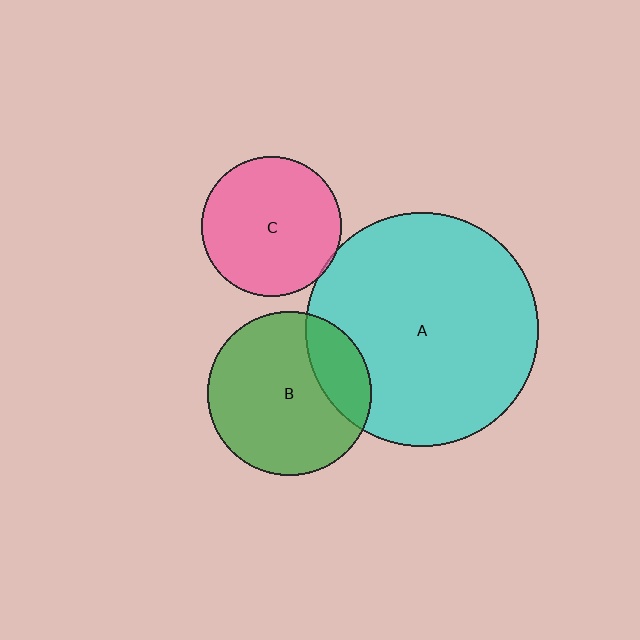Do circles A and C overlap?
Yes.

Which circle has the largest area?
Circle A (cyan).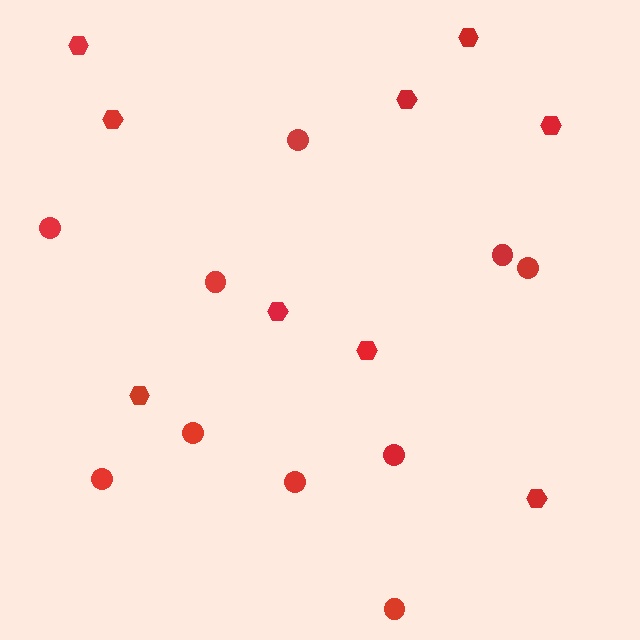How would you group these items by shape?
There are 2 groups: one group of hexagons (9) and one group of circles (10).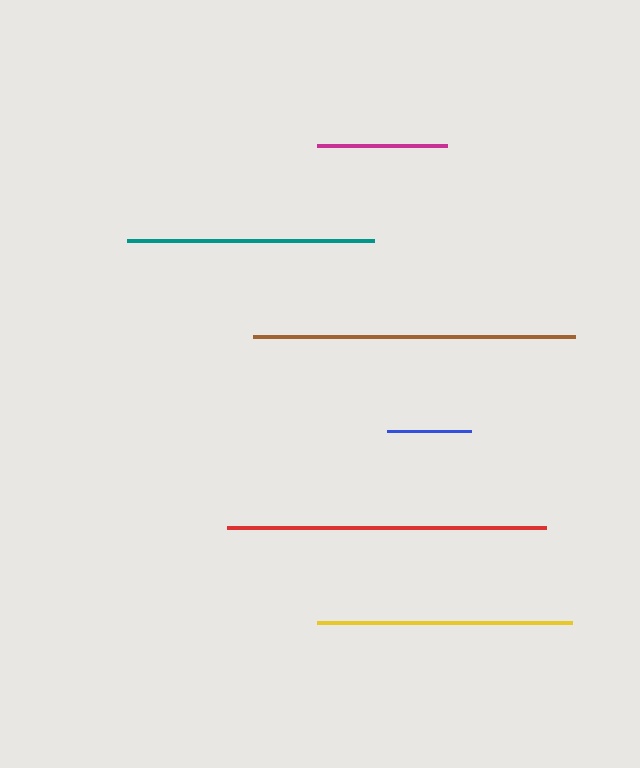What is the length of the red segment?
The red segment is approximately 319 pixels long.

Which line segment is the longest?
The brown line is the longest at approximately 322 pixels.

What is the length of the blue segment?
The blue segment is approximately 84 pixels long.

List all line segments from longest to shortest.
From longest to shortest: brown, red, yellow, teal, magenta, blue.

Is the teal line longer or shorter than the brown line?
The brown line is longer than the teal line.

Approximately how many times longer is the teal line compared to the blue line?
The teal line is approximately 2.9 times the length of the blue line.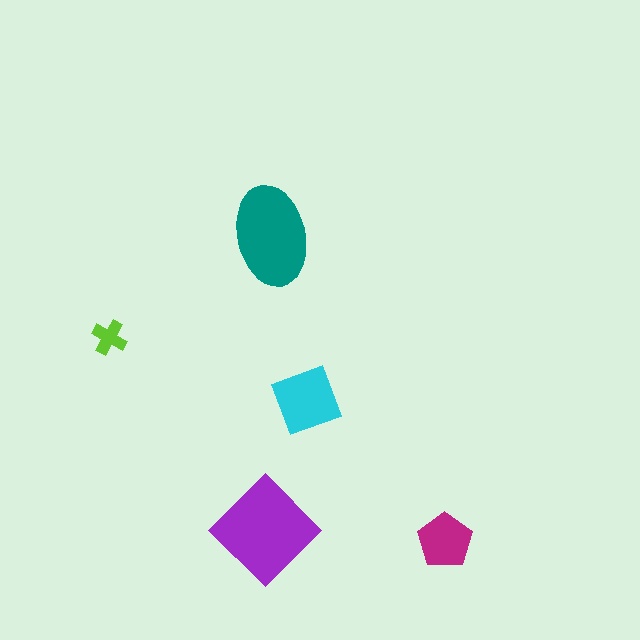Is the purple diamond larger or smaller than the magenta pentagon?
Larger.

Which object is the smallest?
The lime cross.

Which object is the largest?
The purple diamond.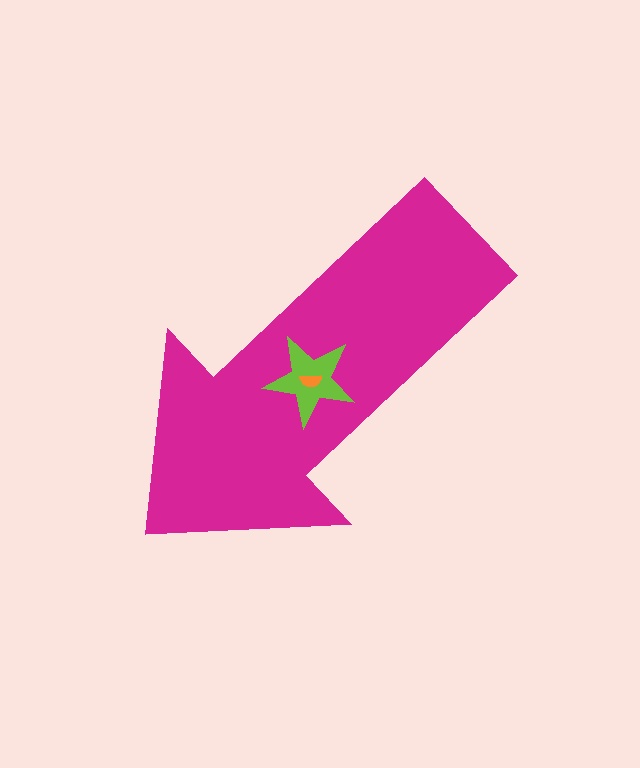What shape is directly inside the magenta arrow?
The lime star.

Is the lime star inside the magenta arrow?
Yes.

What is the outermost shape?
The magenta arrow.